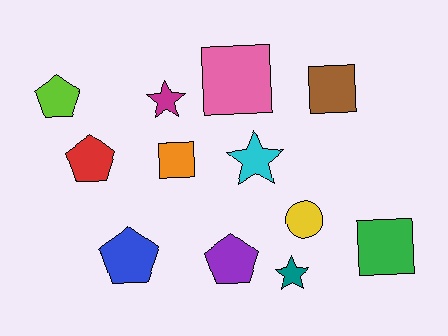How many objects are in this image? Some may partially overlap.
There are 12 objects.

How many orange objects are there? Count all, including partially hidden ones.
There is 1 orange object.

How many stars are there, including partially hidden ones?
There are 3 stars.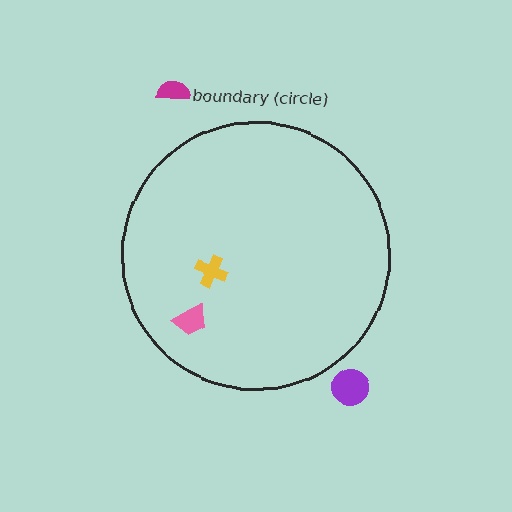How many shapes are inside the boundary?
2 inside, 2 outside.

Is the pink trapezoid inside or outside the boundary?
Inside.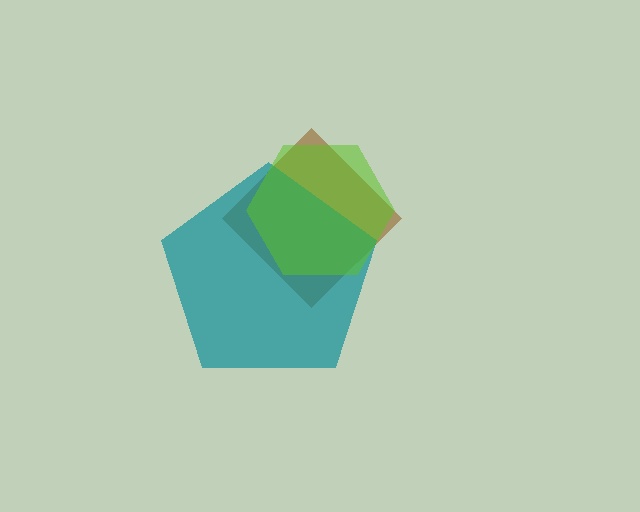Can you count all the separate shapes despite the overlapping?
Yes, there are 3 separate shapes.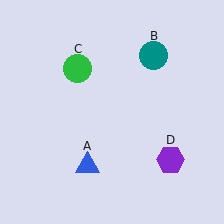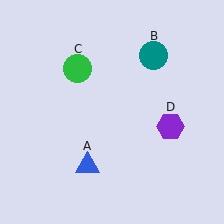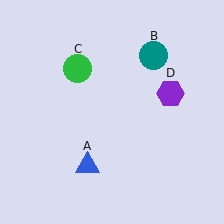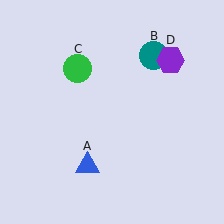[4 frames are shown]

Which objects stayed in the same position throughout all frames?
Blue triangle (object A) and teal circle (object B) and green circle (object C) remained stationary.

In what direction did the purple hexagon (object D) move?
The purple hexagon (object D) moved up.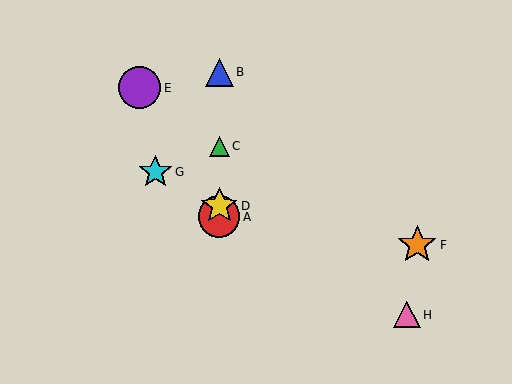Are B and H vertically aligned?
No, B is at x≈219 and H is at x≈407.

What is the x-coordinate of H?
Object H is at x≈407.